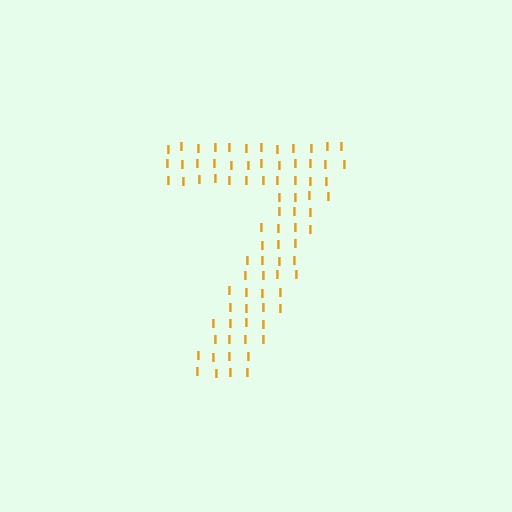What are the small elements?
The small elements are letter I's.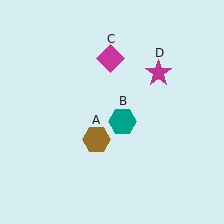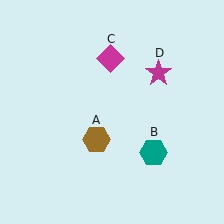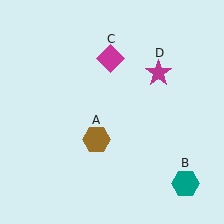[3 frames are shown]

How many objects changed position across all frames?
1 object changed position: teal hexagon (object B).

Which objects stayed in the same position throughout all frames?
Brown hexagon (object A) and magenta diamond (object C) and magenta star (object D) remained stationary.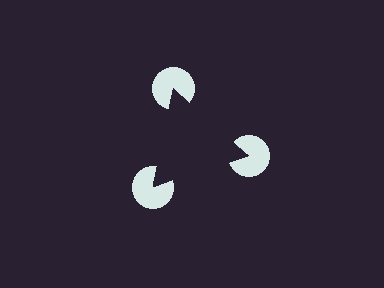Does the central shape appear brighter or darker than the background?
It typically appears slightly darker than the background, even though no actual brightness change is drawn.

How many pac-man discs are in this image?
There are 3 — one at each vertex of the illusory triangle.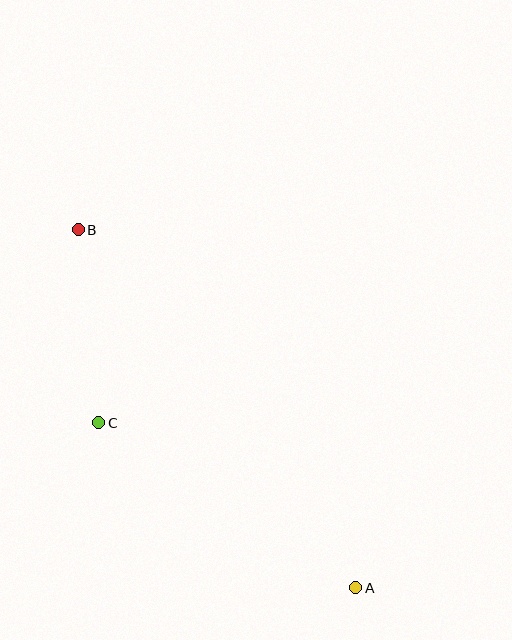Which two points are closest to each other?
Points B and C are closest to each other.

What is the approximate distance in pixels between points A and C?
The distance between A and C is approximately 305 pixels.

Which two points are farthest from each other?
Points A and B are farthest from each other.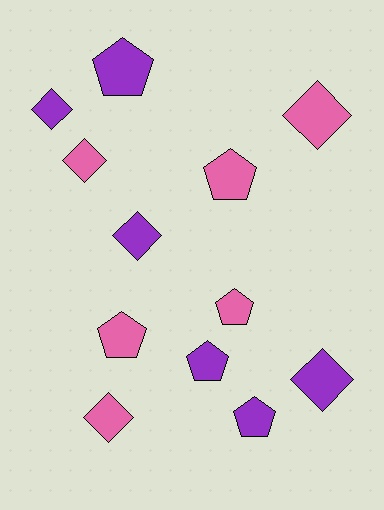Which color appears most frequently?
Purple, with 6 objects.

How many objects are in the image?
There are 12 objects.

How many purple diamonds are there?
There are 3 purple diamonds.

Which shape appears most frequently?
Pentagon, with 6 objects.